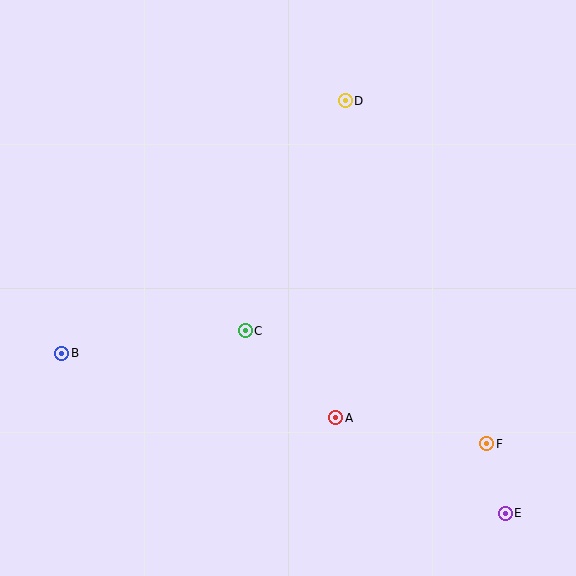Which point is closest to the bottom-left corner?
Point B is closest to the bottom-left corner.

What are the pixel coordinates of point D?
Point D is at (345, 101).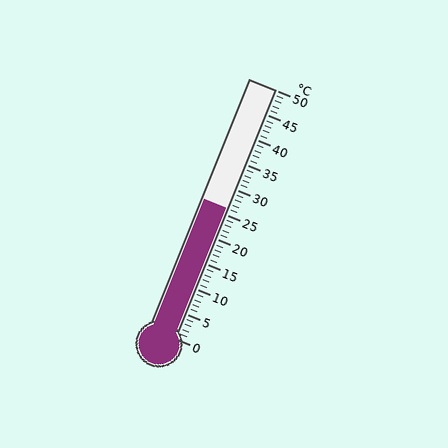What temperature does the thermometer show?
The thermometer shows approximately 26°C.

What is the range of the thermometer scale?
The thermometer scale ranges from 0°C to 50°C.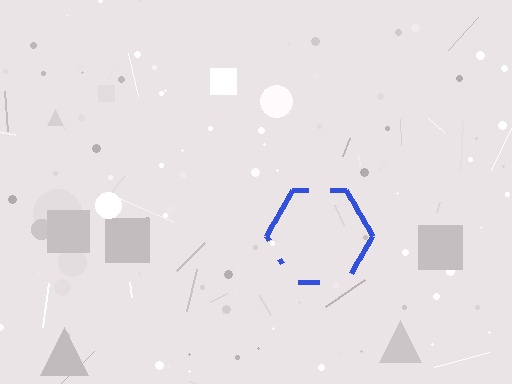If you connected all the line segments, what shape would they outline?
They would outline a hexagon.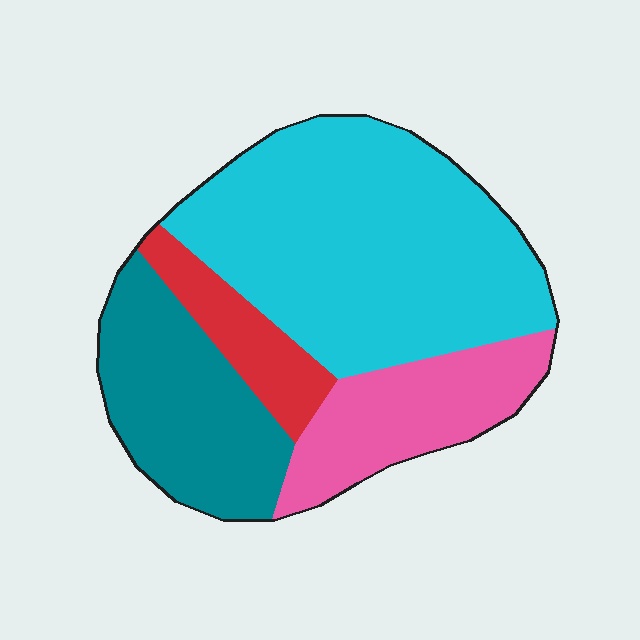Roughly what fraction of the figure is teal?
Teal takes up between a sixth and a third of the figure.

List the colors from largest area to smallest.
From largest to smallest: cyan, teal, pink, red.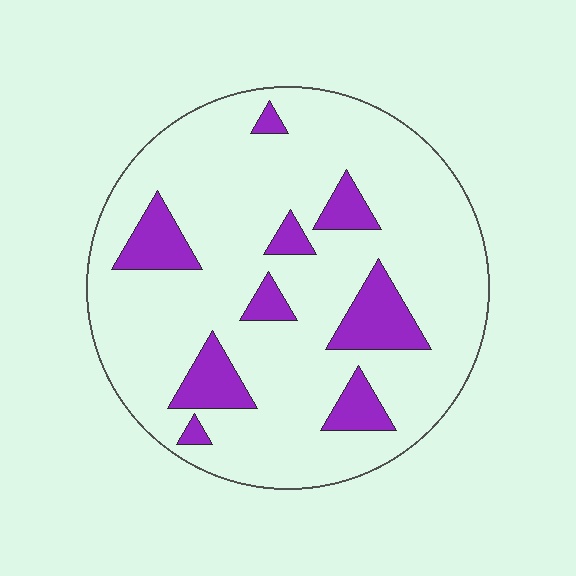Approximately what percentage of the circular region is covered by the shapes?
Approximately 15%.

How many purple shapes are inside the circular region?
9.